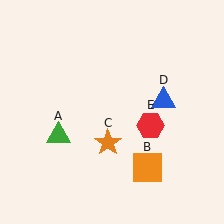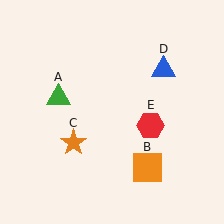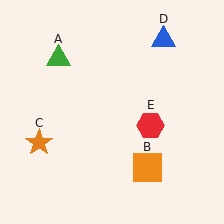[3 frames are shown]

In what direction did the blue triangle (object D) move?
The blue triangle (object D) moved up.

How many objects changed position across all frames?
3 objects changed position: green triangle (object A), orange star (object C), blue triangle (object D).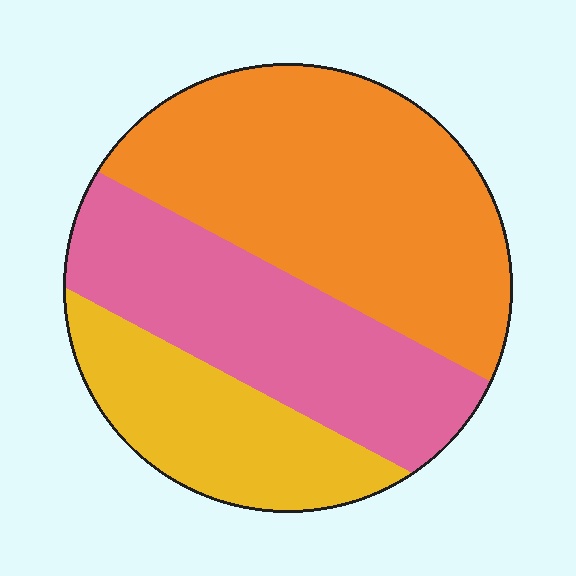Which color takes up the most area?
Orange, at roughly 45%.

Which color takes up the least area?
Yellow, at roughly 20%.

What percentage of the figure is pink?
Pink takes up about one third (1/3) of the figure.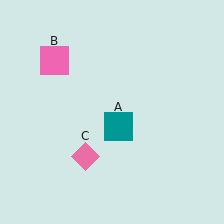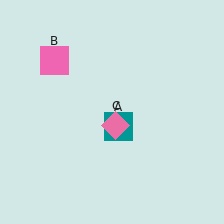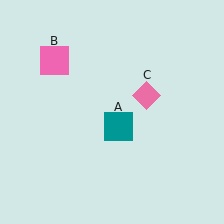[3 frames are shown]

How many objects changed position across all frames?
1 object changed position: pink diamond (object C).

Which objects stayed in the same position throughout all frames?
Teal square (object A) and pink square (object B) remained stationary.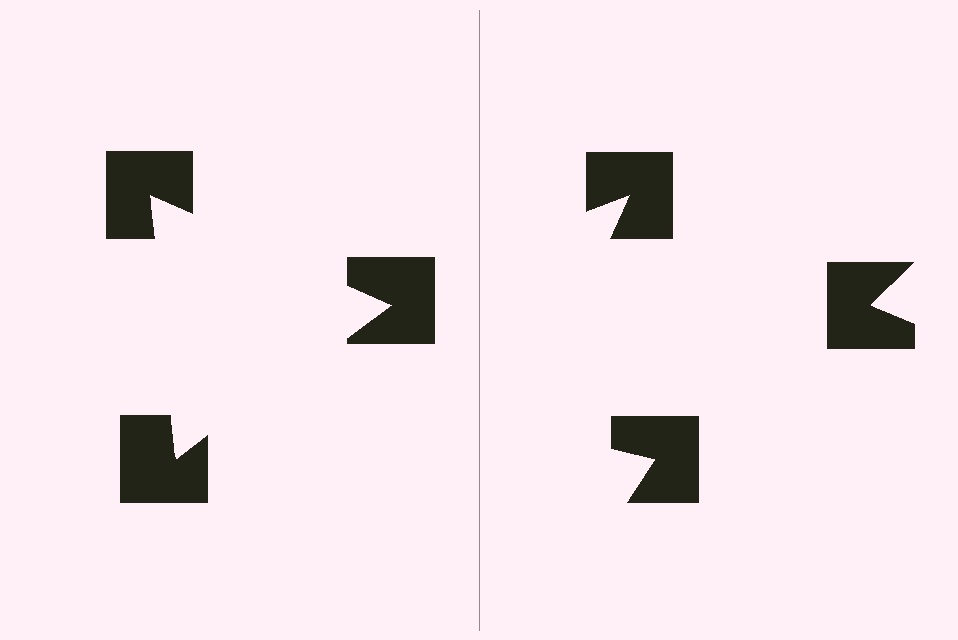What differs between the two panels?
The notched squares are positioned identically on both sides; only the wedge orientations differ. On the left they align to a triangle; on the right they are misaligned.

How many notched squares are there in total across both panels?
6 — 3 on each side.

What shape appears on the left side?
An illusory triangle.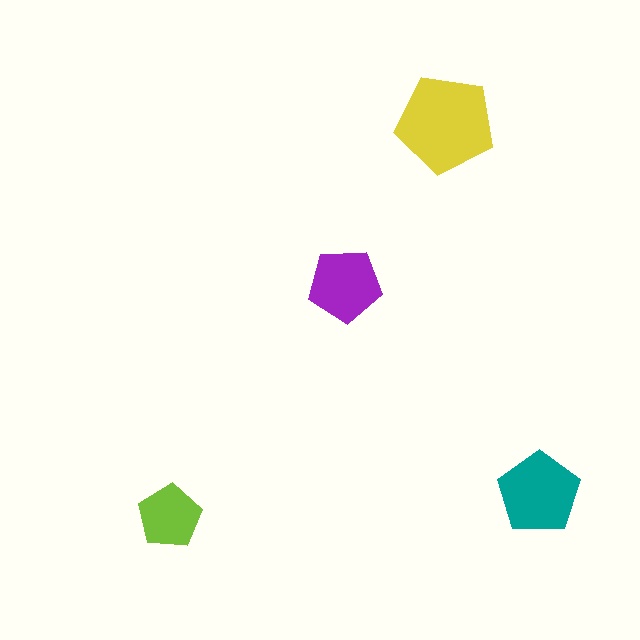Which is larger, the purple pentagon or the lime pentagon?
The purple one.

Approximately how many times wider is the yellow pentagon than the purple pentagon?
About 1.5 times wider.